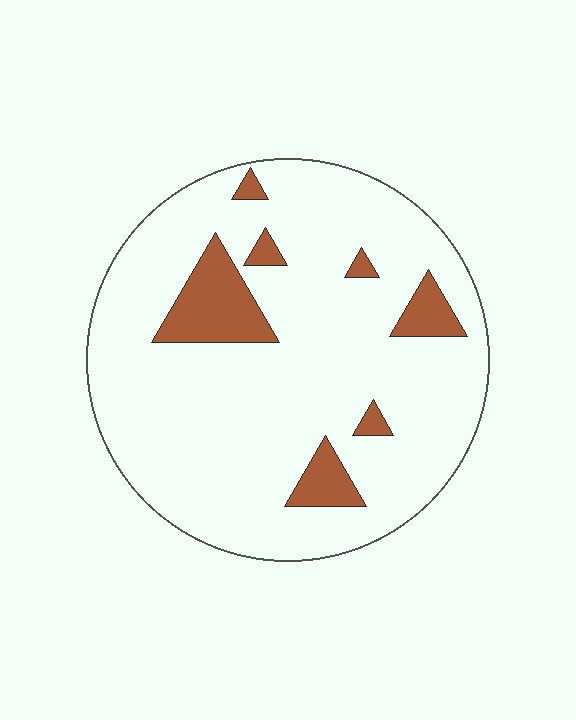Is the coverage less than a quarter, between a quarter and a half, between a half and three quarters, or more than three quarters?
Less than a quarter.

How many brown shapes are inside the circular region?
7.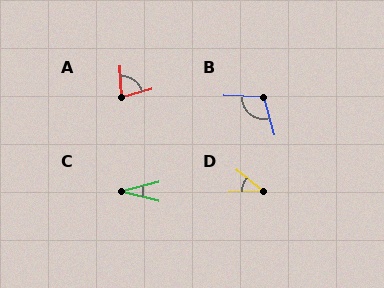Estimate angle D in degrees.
Approximately 41 degrees.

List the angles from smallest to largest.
C (29°), D (41°), A (78°), B (107°).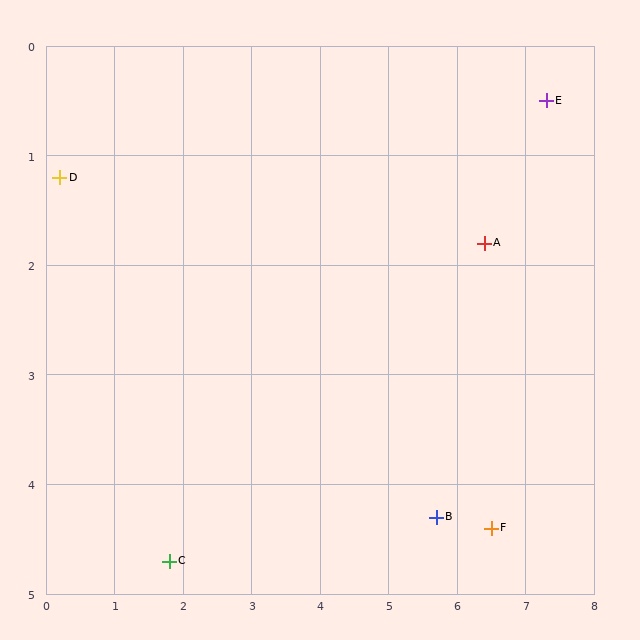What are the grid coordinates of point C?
Point C is at approximately (1.8, 4.7).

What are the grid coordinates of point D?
Point D is at approximately (0.2, 1.2).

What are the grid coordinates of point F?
Point F is at approximately (6.5, 4.4).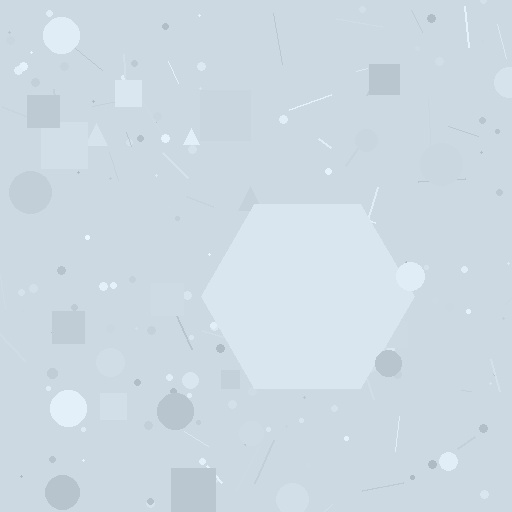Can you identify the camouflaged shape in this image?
The camouflaged shape is a hexagon.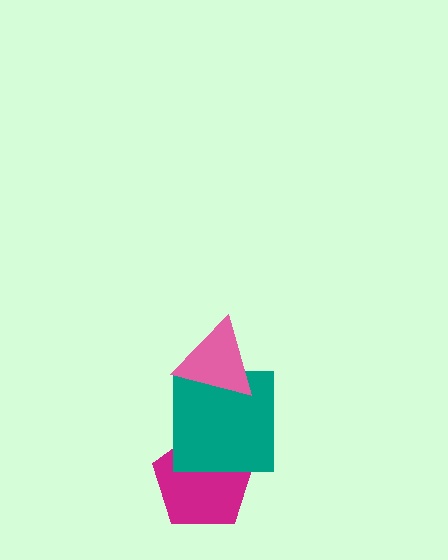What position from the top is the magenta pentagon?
The magenta pentagon is 3rd from the top.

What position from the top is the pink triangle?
The pink triangle is 1st from the top.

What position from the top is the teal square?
The teal square is 2nd from the top.